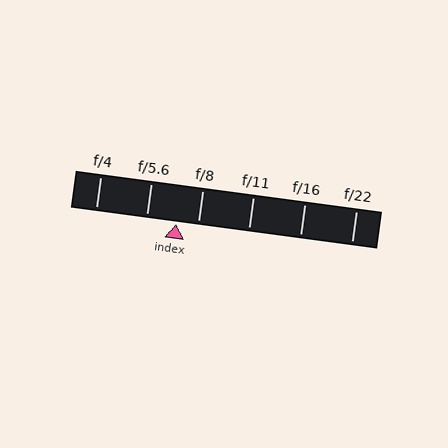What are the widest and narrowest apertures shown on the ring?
The widest aperture shown is f/4 and the narrowest is f/22.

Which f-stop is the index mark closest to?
The index mark is closest to f/8.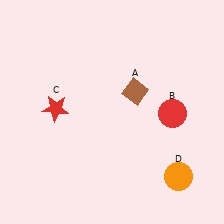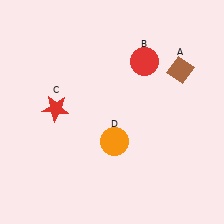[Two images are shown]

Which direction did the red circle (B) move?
The red circle (B) moved up.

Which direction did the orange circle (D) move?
The orange circle (D) moved left.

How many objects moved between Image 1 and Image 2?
3 objects moved between the two images.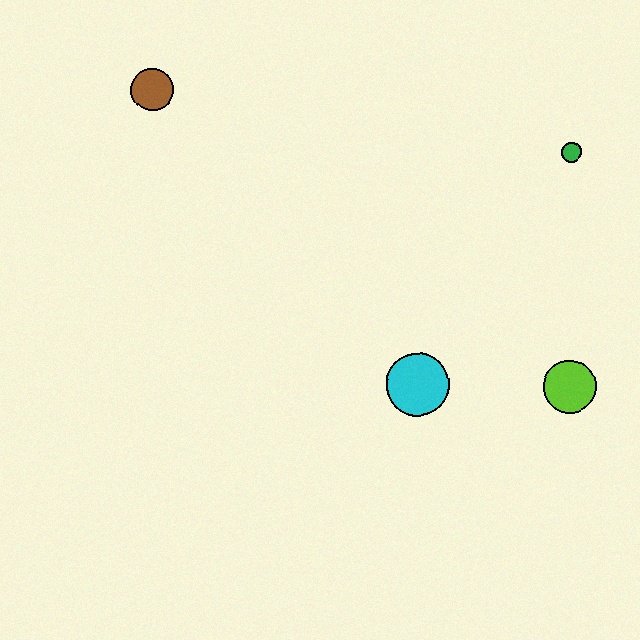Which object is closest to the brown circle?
The cyan circle is closest to the brown circle.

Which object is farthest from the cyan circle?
The brown circle is farthest from the cyan circle.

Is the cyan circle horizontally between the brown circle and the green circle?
Yes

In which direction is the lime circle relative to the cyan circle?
The lime circle is to the right of the cyan circle.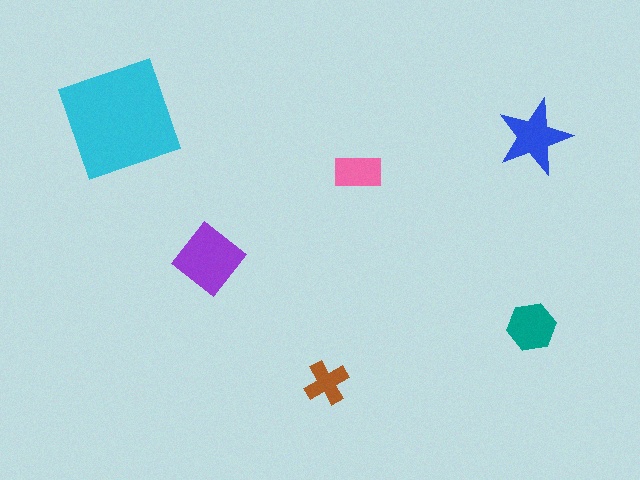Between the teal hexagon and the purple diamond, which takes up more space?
The purple diamond.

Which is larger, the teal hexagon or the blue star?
The blue star.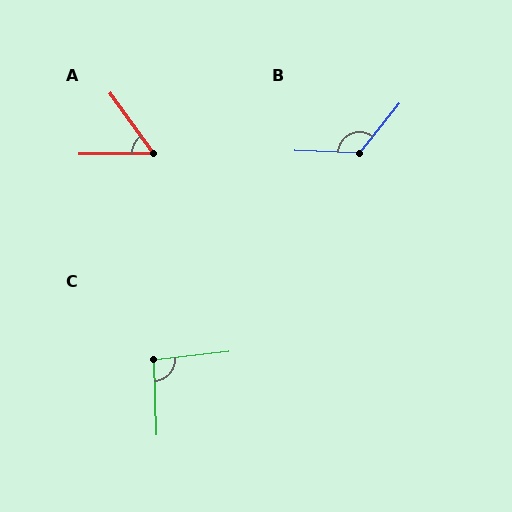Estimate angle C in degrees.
Approximately 95 degrees.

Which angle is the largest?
B, at approximately 126 degrees.